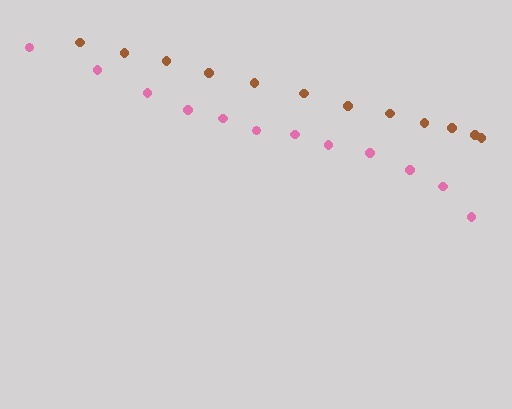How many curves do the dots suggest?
There are 2 distinct paths.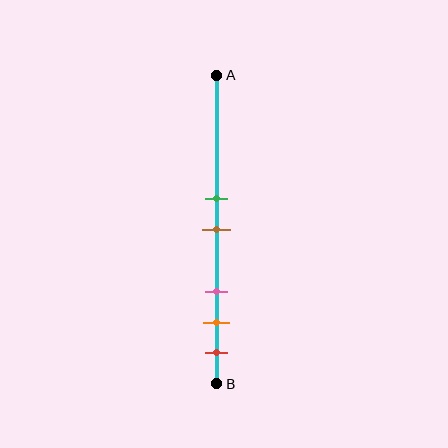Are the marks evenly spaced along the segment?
No, the marks are not evenly spaced.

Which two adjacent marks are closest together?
The green and brown marks are the closest adjacent pair.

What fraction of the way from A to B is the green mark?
The green mark is approximately 40% (0.4) of the way from A to B.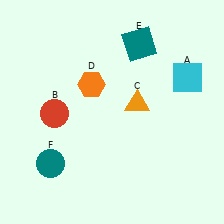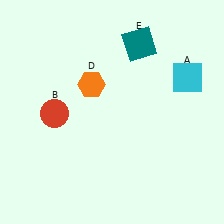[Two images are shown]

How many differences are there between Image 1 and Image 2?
There are 2 differences between the two images.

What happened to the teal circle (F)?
The teal circle (F) was removed in Image 2. It was in the bottom-left area of Image 1.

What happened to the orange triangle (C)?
The orange triangle (C) was removed in Image 2. It was in the top-right area of Image 1.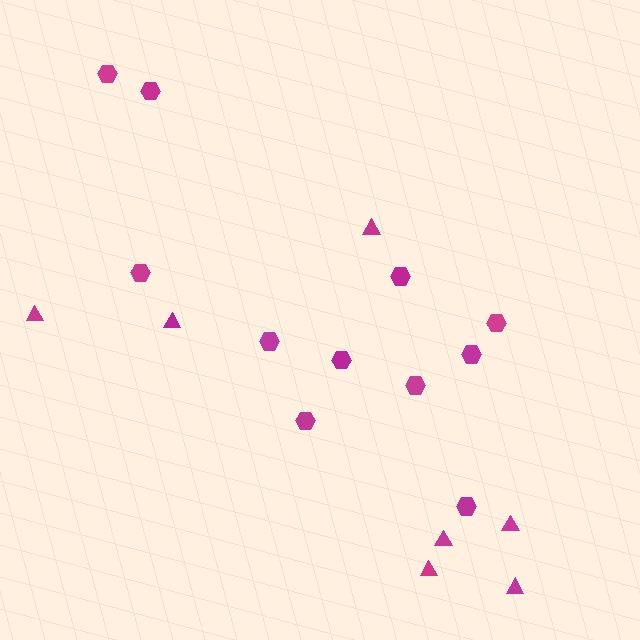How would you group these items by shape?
There are 2 groups: one group of triangles (7) and one group of hexagons (11).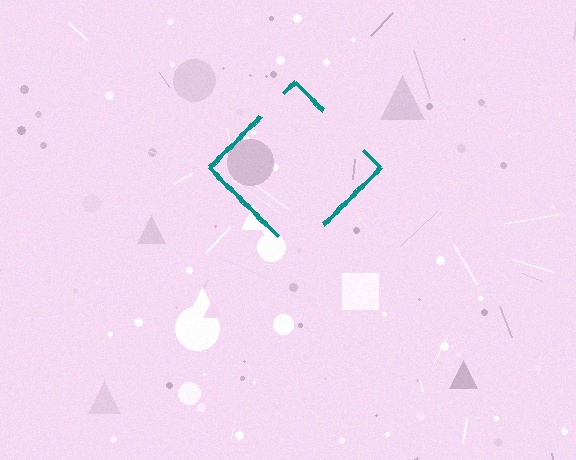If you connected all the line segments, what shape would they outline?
They would outline a diamond.